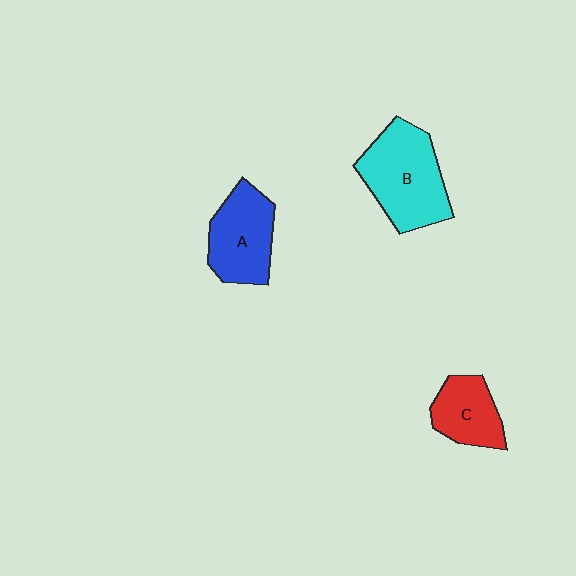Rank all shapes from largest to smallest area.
From largest to smallest: B (cyan), A (blue), C (red).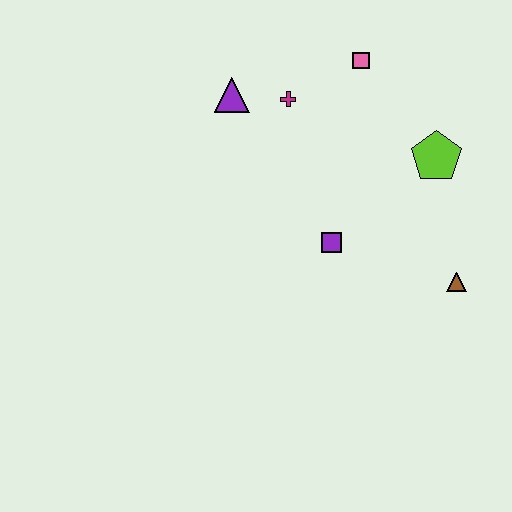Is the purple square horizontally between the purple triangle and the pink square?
Yes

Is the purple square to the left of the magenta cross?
No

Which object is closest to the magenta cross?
The purple triangle is closest to the magenta cross.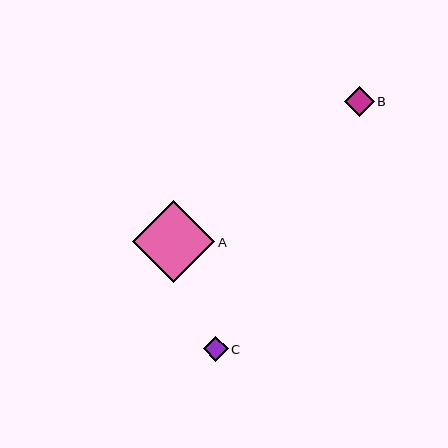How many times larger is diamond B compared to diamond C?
Diamond B is approximately 1.2 times the size of diamond C.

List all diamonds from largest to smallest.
From largest to smallest: A, B, C.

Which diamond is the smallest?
Diamond C is the smallest with a size of approximately 25 pixels.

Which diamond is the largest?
Diamond A is the largest with a size of approximately 82 pixels.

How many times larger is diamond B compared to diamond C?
Diamond B is approximately 1.2 times the size of diamond C.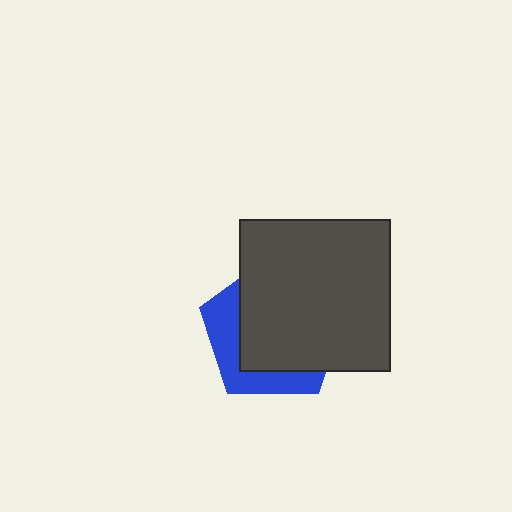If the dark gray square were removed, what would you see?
You would see the complete blue pentagon.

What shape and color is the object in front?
The object in front is a dark gray square.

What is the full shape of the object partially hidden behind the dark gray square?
The partially hidden object is a blue pentagon.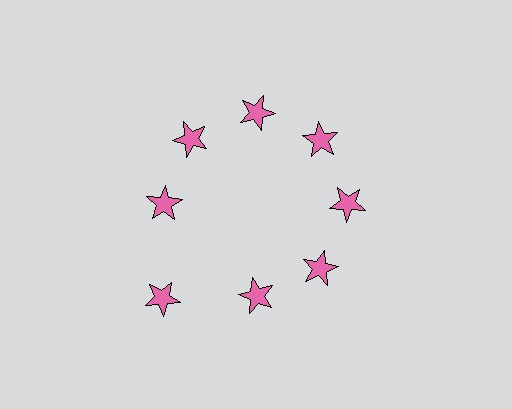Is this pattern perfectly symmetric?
No. The 8 pink stars are arranged in a ring, but one element near the 8 o'clock position is pushed outward from the center, breaking the 8-fold rotational symmetry.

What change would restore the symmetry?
The symmetry would be restored by moving it inward, back onto the ring so that all 8 stars sit at equal angles and equal distance from the center.